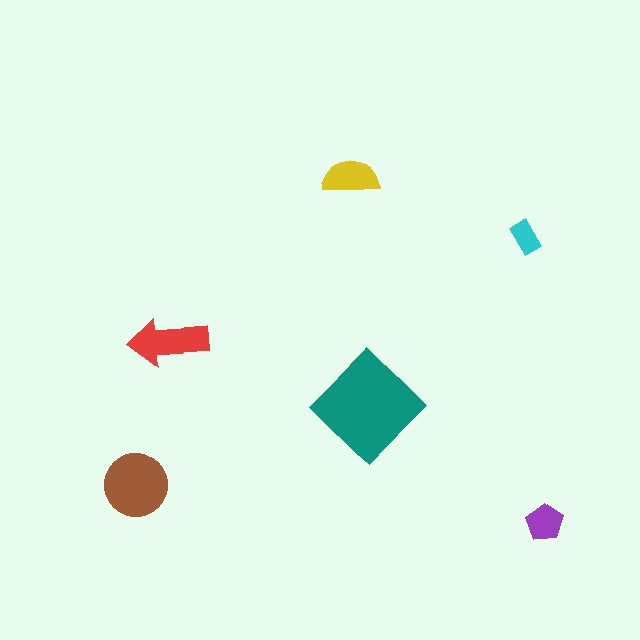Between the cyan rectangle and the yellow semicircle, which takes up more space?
The yellow semicircle.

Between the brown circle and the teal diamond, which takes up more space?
The teal diamond.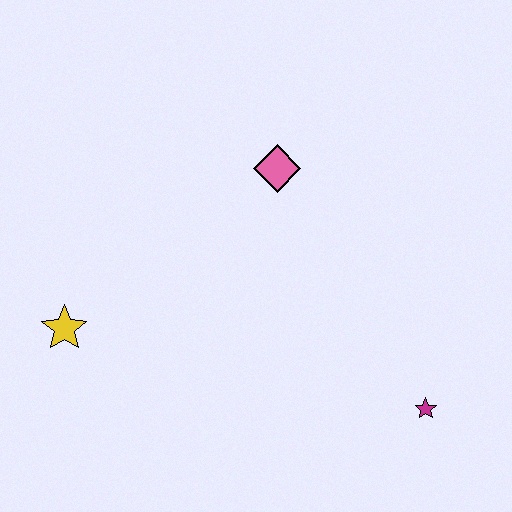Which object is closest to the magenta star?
The pink diamond is closest to the magenta star.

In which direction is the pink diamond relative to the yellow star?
The pink diamond is to the right of the yellow star.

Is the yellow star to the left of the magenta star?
Yes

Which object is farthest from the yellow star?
The magenta star is farthest from the yellow star.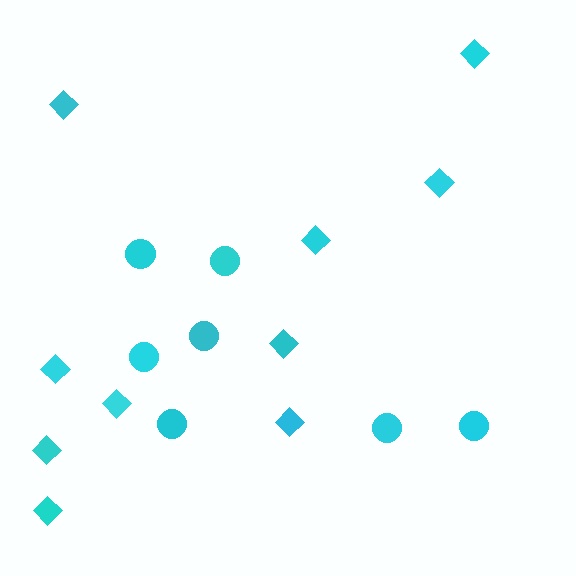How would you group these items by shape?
There are 2 groups: one group of diamonds (10) and one group of circles (7).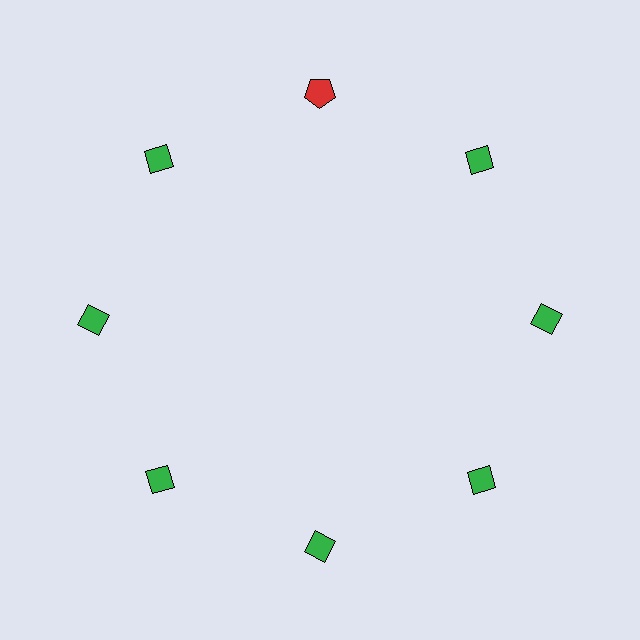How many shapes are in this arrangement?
There are 8 shapes arranged in a ring pattern.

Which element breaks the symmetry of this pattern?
The red pentagon at roughly the 12 o'clock position breaks the symmetry. All other shapes are green diamonds.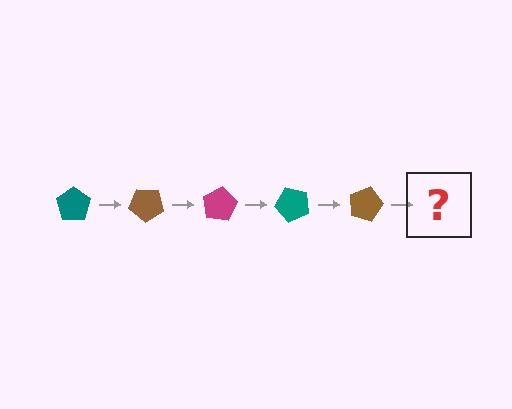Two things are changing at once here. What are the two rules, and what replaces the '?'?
The two rules are that it rotates 40 degrees each step and the color cycles through teal, brown, and magenta. The '?' should be a magenta pentagon, rotated 200 degrees from the start.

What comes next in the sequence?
The next element should be a magenta pentagon, rotated 200 degrees from the start.